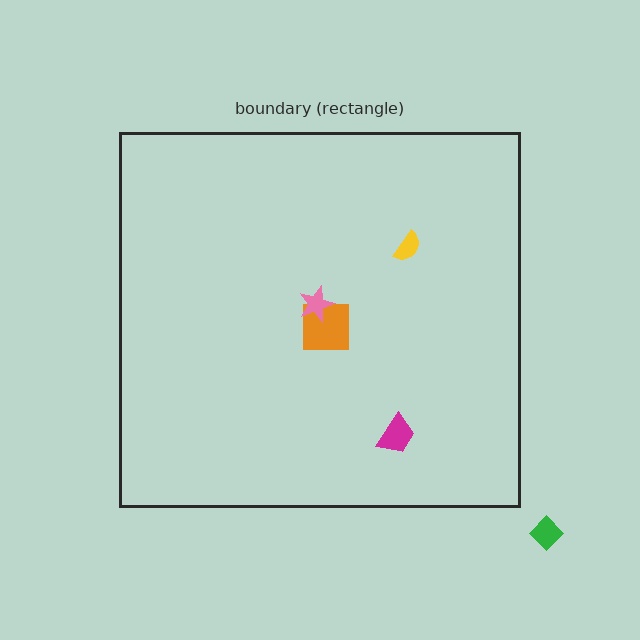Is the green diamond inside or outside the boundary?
Outside.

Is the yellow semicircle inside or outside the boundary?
Inside.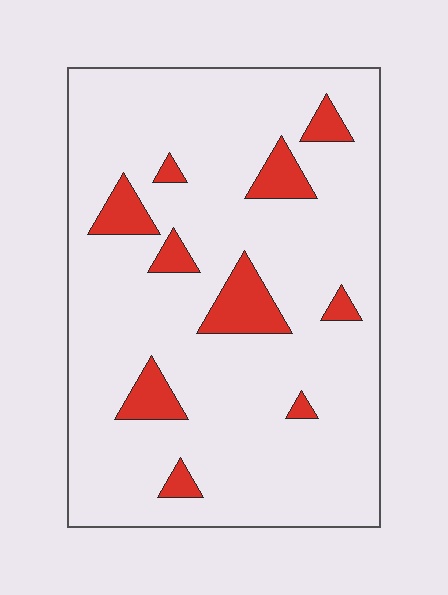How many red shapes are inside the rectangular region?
10.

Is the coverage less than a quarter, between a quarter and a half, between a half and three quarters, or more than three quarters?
Less than a quarter.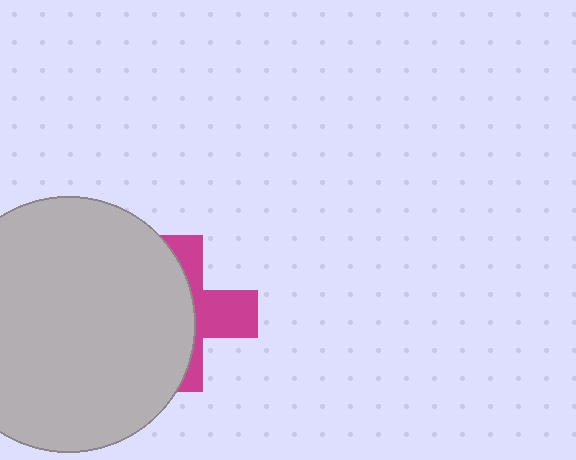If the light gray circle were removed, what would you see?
You would see the complete magenta cross.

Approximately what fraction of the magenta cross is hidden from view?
Roughly 60% of the magenta cross is hidden behind the light gray circle.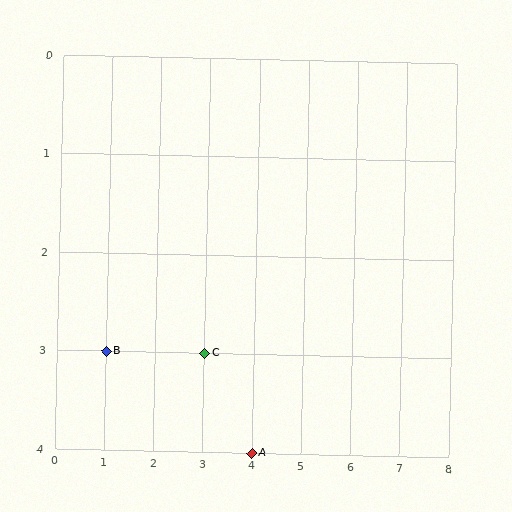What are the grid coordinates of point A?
Point A is at grid coordinates (4, 4).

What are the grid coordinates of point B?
Point B is at grid coordinates (1, 3).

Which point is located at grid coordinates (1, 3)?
Point B is at (1, 3).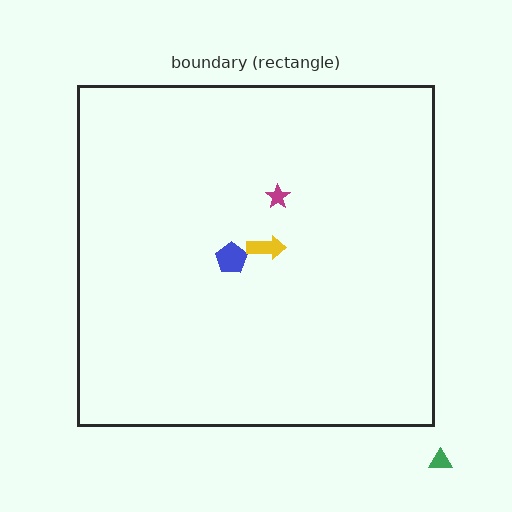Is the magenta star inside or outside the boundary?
Inside.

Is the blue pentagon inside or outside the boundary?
Inside.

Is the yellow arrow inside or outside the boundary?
Inside.